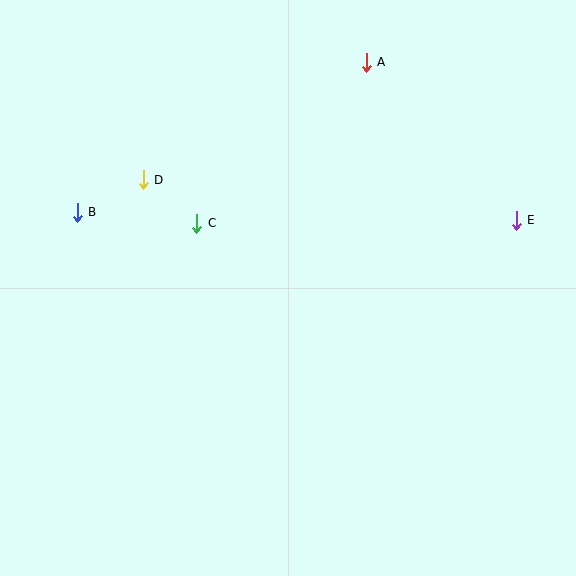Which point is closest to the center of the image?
Point C at (197, 223) is closest to the center.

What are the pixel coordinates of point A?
Point A is at (366, 62).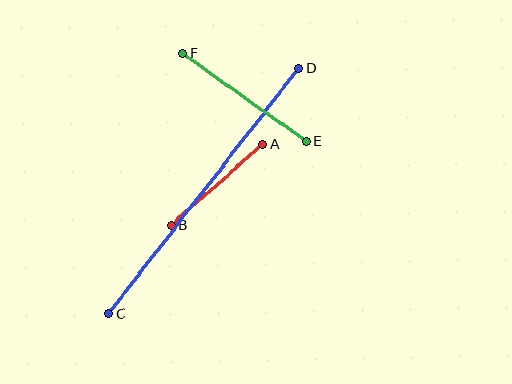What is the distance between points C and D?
The distance is approximately 310 pixels.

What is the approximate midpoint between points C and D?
The midpoint is at approximately (204, 191) pixels.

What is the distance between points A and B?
The distance is approximately 123 pixels.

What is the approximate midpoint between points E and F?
The midpoint is at approximately (245, 97) pixels.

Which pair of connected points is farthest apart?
Points C and D are farthest apart.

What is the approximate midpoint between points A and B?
The midpoint is at approximately (217, 185) pixels.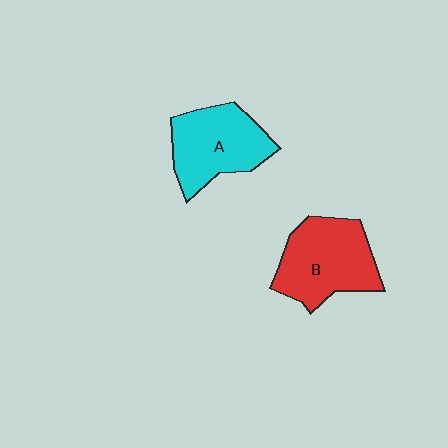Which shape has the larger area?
Shape B (red).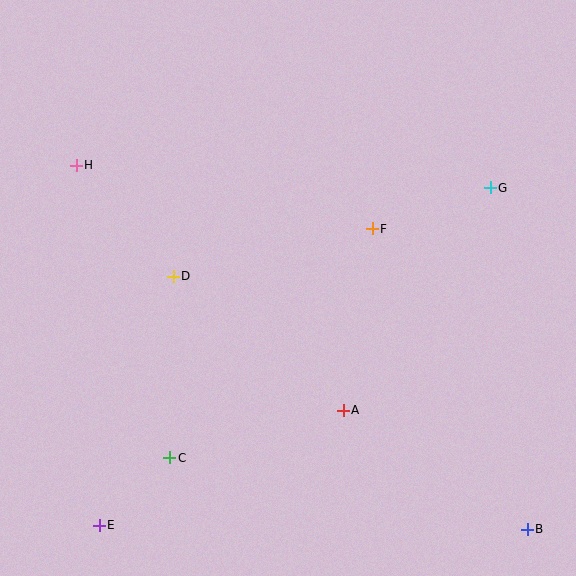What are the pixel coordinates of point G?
Point G is at (490, 188).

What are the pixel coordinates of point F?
Point F is at (372, 229).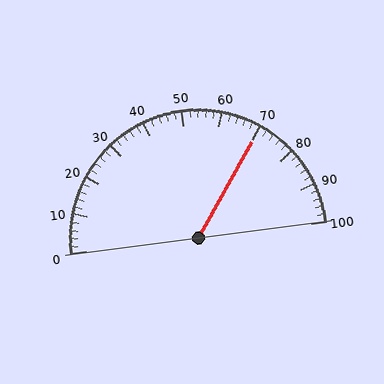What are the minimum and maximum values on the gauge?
The gauge ranges from 0 to 100.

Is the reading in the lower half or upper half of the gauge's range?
The reading is in the upper half of the range (0 to 100).